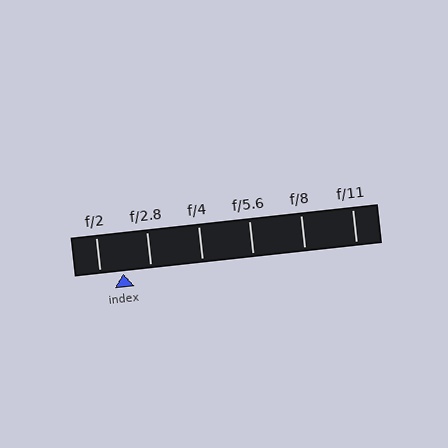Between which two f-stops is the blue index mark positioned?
The index mark is between f/2 and f/2.8.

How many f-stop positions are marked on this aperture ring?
There are 6 f-stop positions marked.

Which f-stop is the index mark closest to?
The index mark is closest to f/2.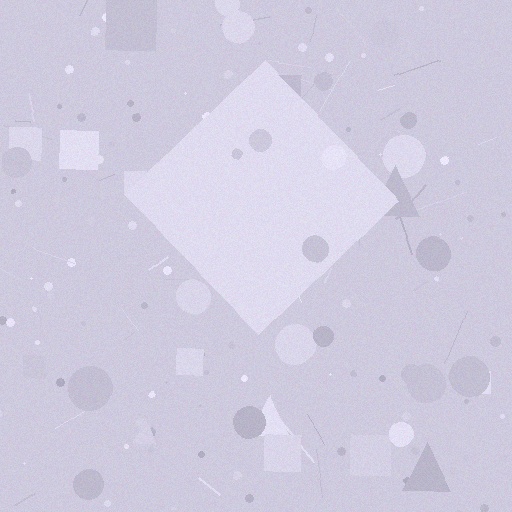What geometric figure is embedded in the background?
A diamond is embedded in the background.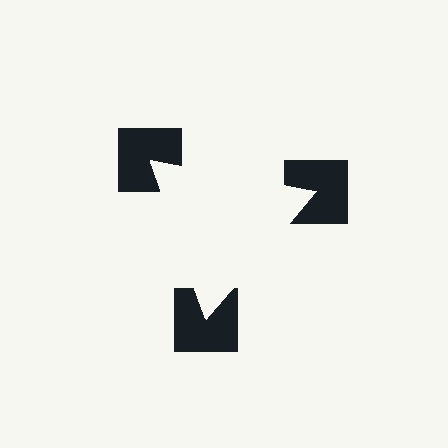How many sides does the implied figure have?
3 sides.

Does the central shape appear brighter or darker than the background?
It typically appears slightly brighter than the background, even though no actual brightness change is drawn.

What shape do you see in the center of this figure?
An illusory triangle — its edges are inferred from the aligned wedge cuts in the notched squares, not physically drawn.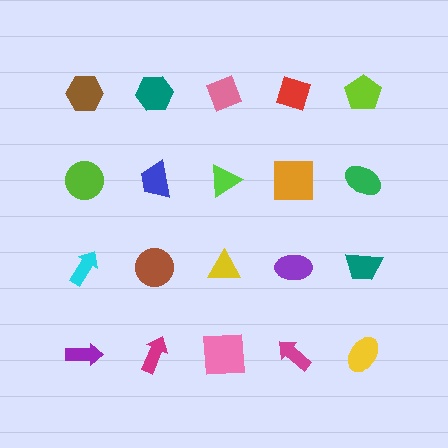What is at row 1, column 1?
A brown hexagon.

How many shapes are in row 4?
5 shapes.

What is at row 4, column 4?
A magenta arrow.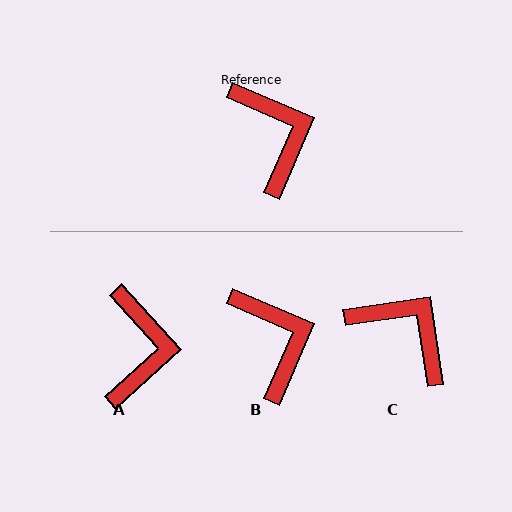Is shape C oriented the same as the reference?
No, it is off by about 32 degrees.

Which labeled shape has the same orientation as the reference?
B.